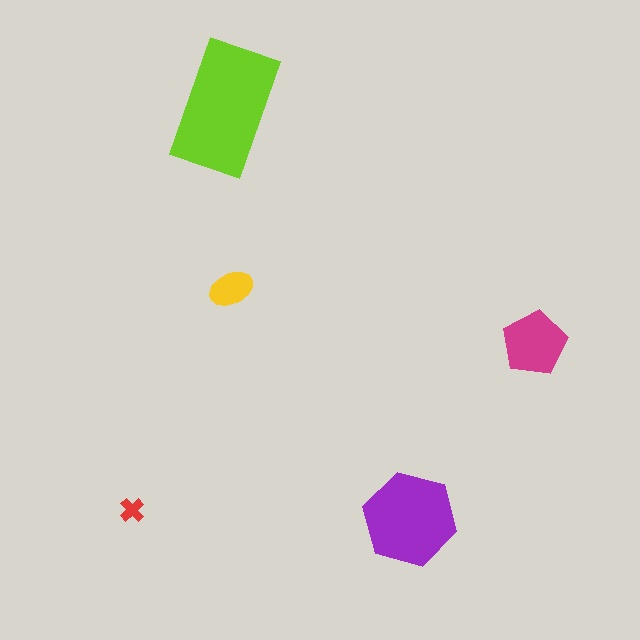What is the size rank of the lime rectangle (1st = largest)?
1st.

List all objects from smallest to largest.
The red cross, the yellow ellipse, the magenta pentagon, the purple hexagon, the lime rectangle.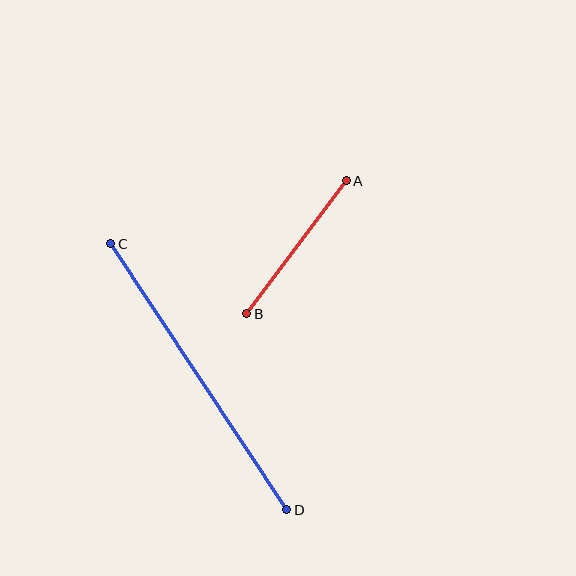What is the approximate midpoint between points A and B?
The midpoint is at approximately (296, 247) pixels.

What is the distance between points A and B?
The distance is approximately 166 pixels.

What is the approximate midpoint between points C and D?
The midpoint is at approximately (199, 377) pixels.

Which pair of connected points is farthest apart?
Points C and D are farthest apart.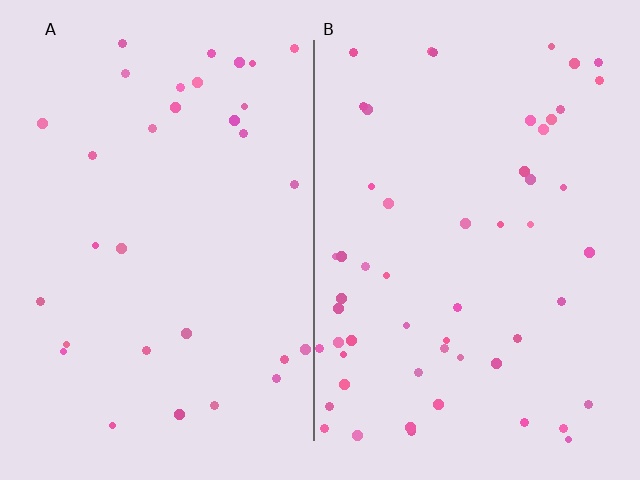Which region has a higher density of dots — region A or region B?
B (the right).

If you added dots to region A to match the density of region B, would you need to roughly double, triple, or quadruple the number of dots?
Approximately double.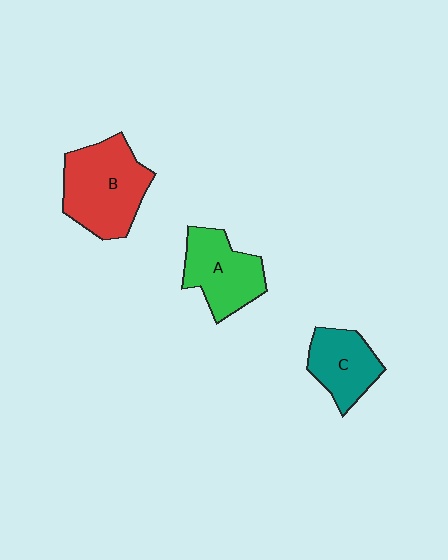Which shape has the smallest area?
Shape C (teal).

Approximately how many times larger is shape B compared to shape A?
Approximately 1.3 times.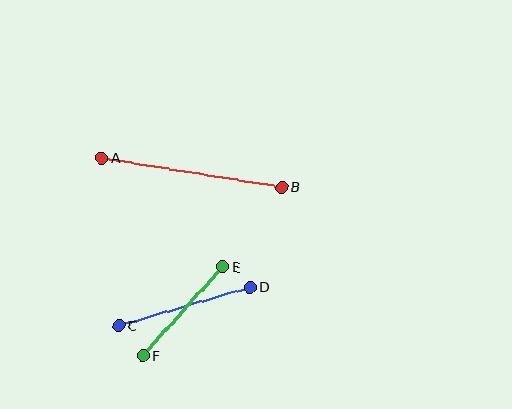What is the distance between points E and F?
The distance is approximately 119 pixels.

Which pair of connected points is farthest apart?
Points A and B are farthest apart.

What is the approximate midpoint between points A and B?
The midpoint is at approximately (192, 173) pixels.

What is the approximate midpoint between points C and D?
The midpoint is at approximately (184, 306) pixels.